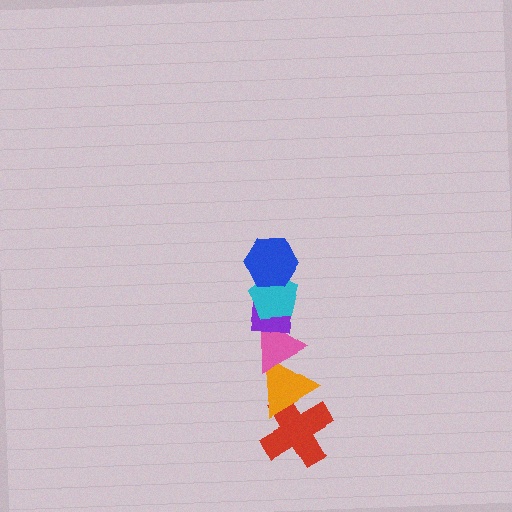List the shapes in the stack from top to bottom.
From top to bottom: the blue hexagon, the cyan pentagon, the purple square, the pink triangle, the orange triangle, the red cross.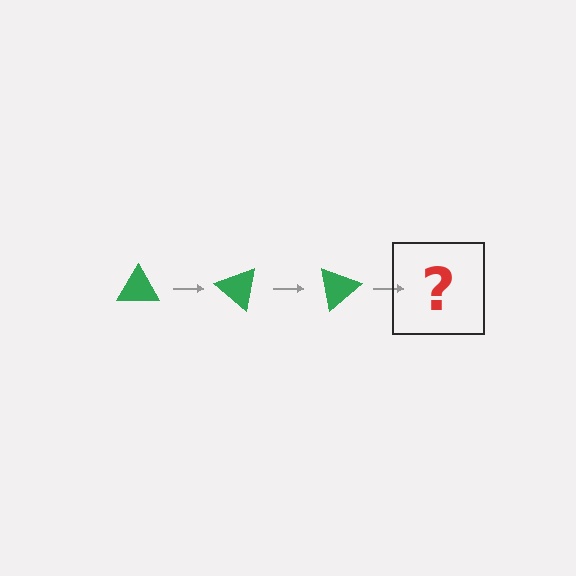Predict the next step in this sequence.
The next step is a green triangle rotated 120 degrees.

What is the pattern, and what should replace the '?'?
The pattern is that the triangle rotates 40 degrees each step. The '?' should be a green triangle rotated 120 degrees.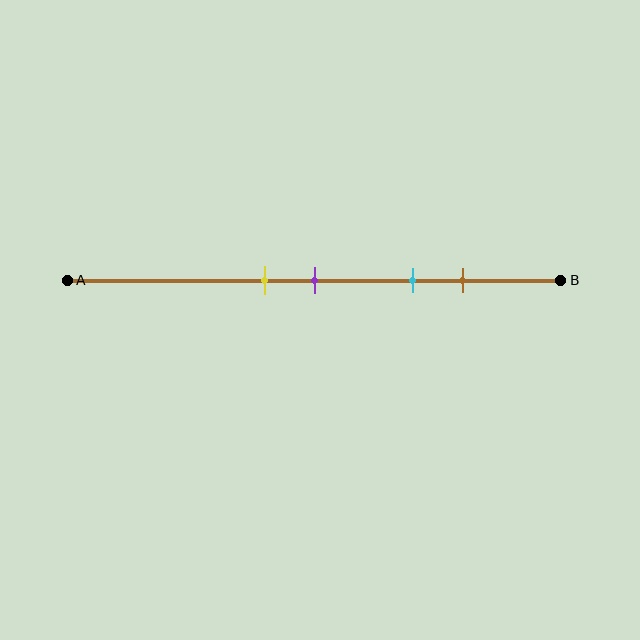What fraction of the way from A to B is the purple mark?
The purple mark is approximately 50% (0.5) of the way from A to B.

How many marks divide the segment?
There are 4 marks dividing the segment.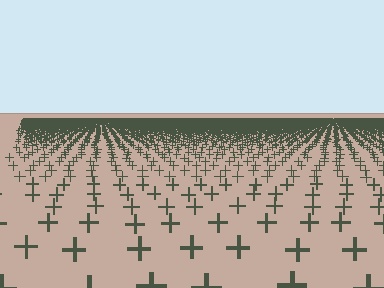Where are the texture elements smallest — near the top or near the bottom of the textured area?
Near the top.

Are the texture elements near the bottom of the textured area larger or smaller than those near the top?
Larger. Near the bottom, elements are closer to the viewer and appear at a bigger on-screen size.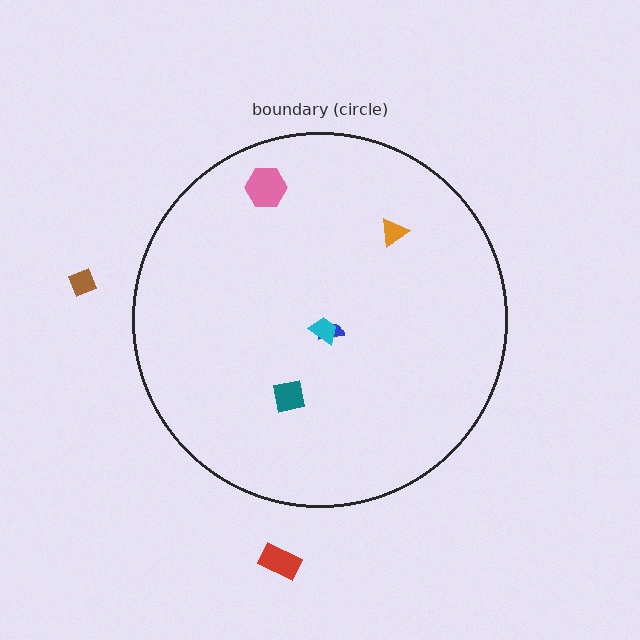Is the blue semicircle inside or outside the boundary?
Inside.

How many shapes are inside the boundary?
5 inside, 2 outside.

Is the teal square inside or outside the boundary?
Inside.